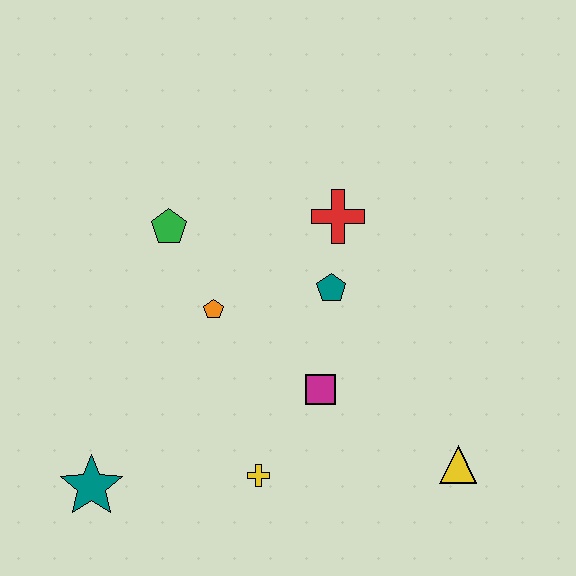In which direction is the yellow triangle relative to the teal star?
The yellow triangle is to the right of the teal star.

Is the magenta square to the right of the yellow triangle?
No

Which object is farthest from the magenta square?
The teal star is farthest from the magenta square.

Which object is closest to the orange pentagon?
The green pentagon is closest to the orange pentagon.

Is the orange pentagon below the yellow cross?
No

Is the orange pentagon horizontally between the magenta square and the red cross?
No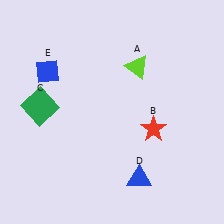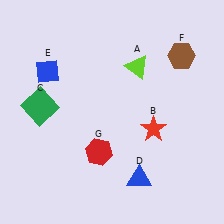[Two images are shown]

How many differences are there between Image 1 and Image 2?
There are 2 differences between the two images.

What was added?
A brown hexagon (F), a red hexagon (G) were added in Image 2.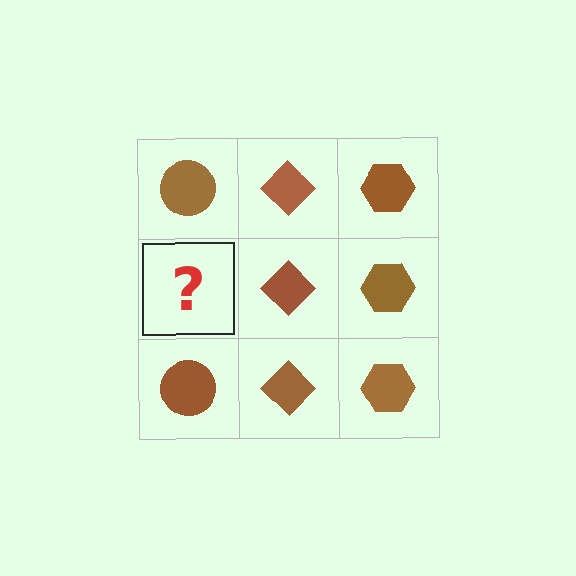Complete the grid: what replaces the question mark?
The question mark should be replaced with a brown circle.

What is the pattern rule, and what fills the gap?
The rule is that each column has a consistent shape. The gap should be filled with a brown circle.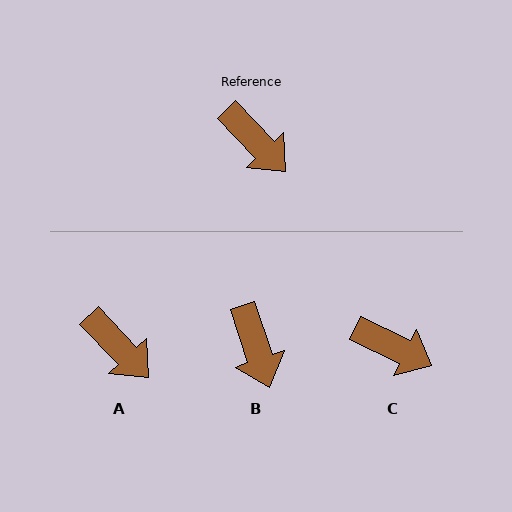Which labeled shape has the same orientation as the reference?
A.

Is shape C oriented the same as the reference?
No, it is off by about 21 degrees.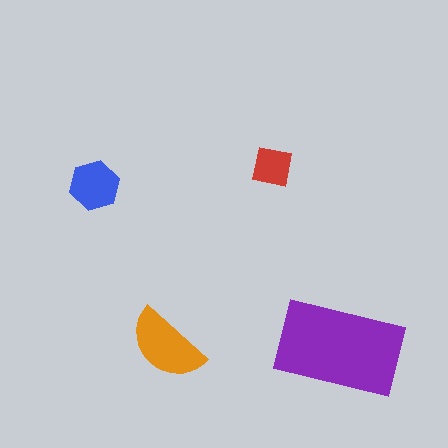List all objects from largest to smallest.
The purple rectangle, the orange semicircle, the blue hexagon, the red square.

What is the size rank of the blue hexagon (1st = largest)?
3rd.